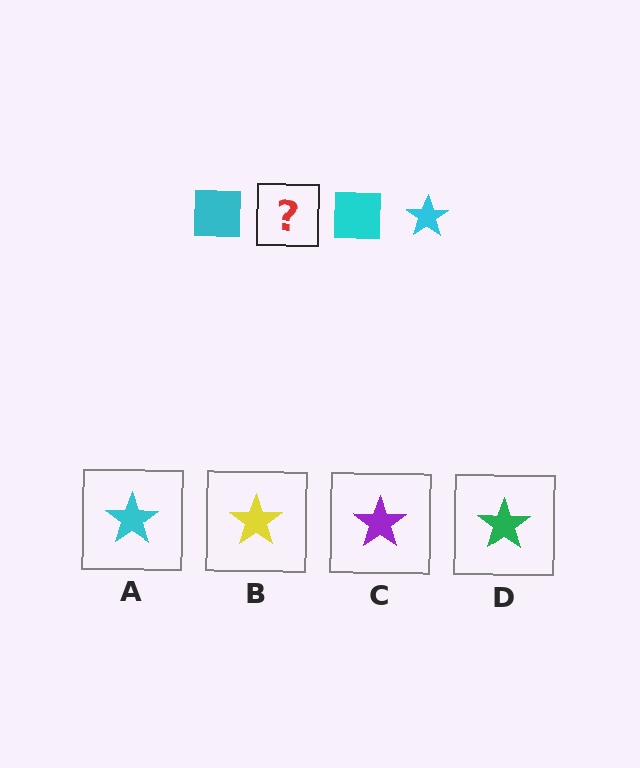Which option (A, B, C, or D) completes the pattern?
A.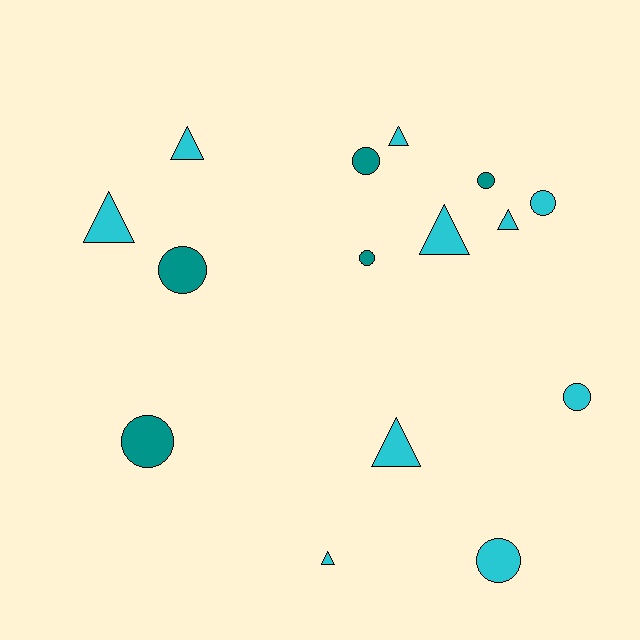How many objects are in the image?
There are 15 objects.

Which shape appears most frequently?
Circle, with 8 objects.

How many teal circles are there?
There are 5 teal circles.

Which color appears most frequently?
Cyan, with 10 objects.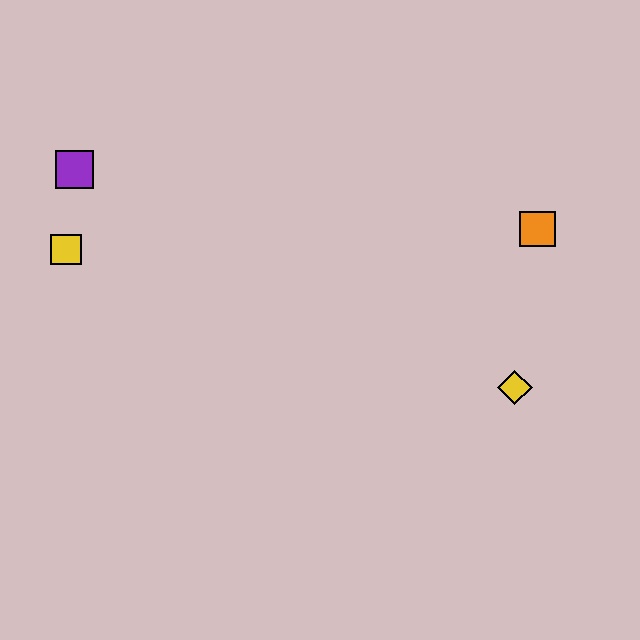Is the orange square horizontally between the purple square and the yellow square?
No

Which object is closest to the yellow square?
The purple square is closest to the yellow square.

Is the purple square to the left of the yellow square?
No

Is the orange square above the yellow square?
Yes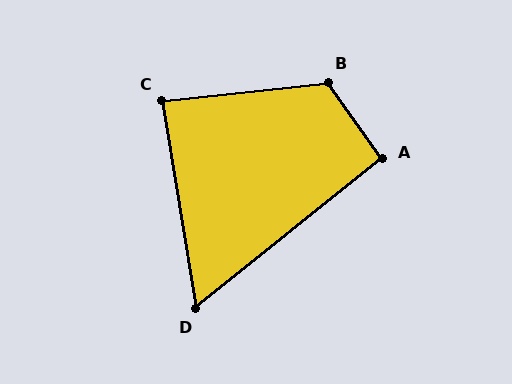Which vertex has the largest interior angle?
B, at approximately 119 degrees.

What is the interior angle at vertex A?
Approximately 93 degrees (approximately right).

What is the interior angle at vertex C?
Approximately 87 degrees (approximately right).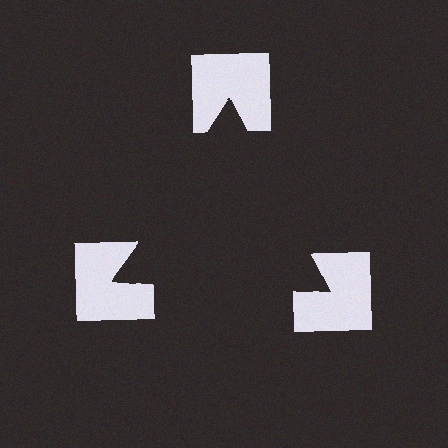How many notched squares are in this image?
There are 3 — one at each vertex of the illusory triangle.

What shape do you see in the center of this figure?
An illusory triangle — its edges are inferred from the aligned wedge cuts in the notched squares, not physically drawn.